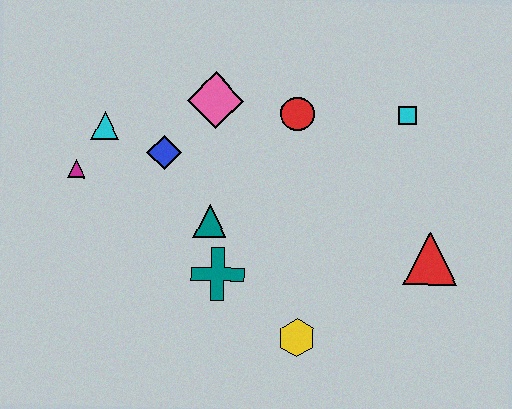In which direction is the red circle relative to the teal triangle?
The red circle is above the teal triangle.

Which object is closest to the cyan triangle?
The magenta triangle is closest to the cyan triangle.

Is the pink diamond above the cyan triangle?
Yes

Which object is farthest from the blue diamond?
The red triangle is farthest from the blue diamond.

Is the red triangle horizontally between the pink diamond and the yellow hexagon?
No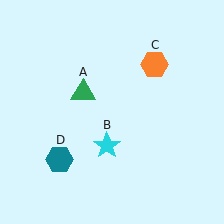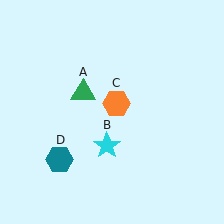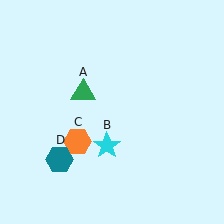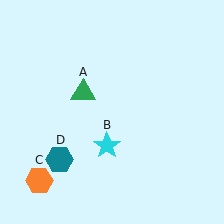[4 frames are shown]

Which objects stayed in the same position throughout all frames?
Green triangle (object A) and cyan star (object B) and teal hexagon (object D) remained stationary.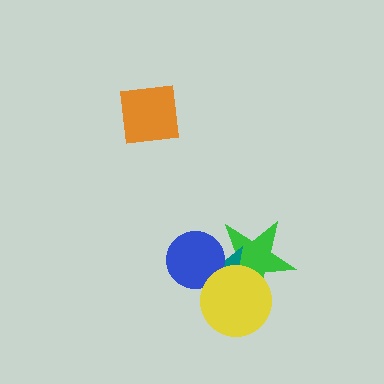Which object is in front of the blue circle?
The yellow circle is in front of the blue circle.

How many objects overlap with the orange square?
0 objects overlap with the orange square.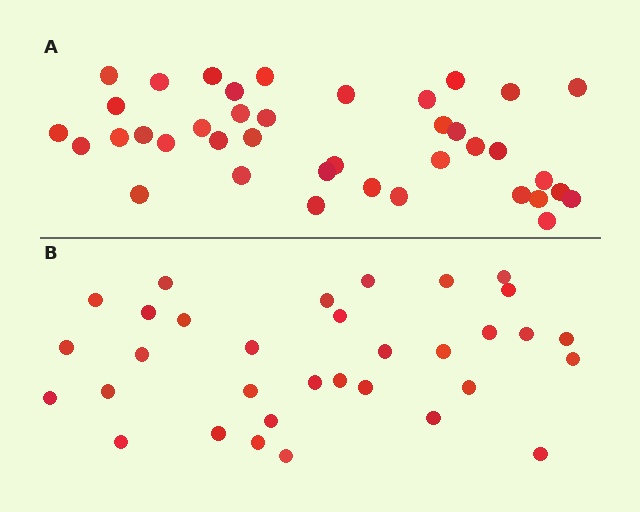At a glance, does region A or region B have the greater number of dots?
Region A (the top region) has more dots.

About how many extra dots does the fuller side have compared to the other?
Region A has about 6 more dots than region B.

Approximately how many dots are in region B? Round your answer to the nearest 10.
About 30 dots. (The exact count is 33, which rounds to 30.)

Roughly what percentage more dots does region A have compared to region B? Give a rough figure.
About 20% more.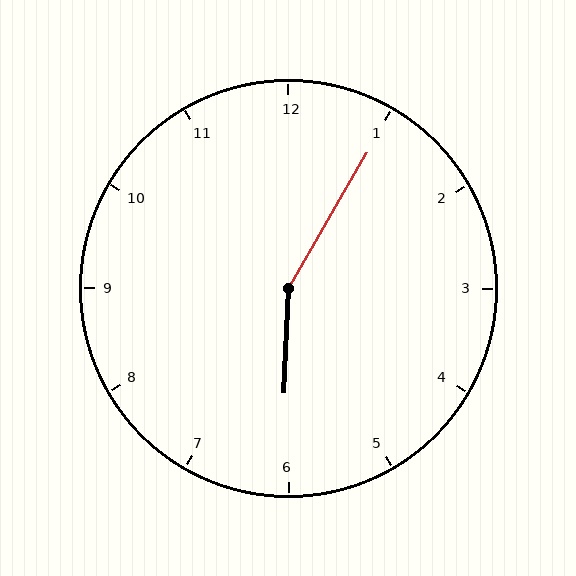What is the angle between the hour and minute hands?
Approximately 152 degrees.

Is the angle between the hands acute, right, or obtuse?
It is obtuse.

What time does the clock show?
6:05.